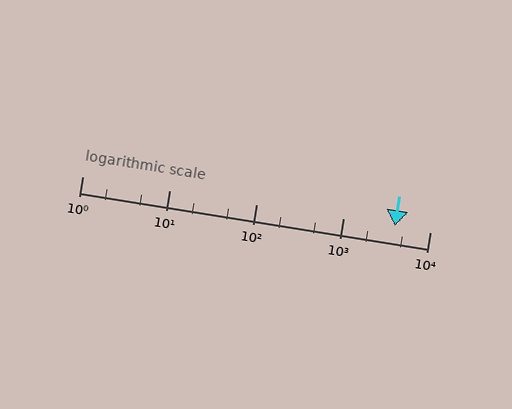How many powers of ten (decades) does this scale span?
The scale spans 4 decades, from 1 to 10000.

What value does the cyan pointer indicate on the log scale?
The pointer indicates approximately 3900.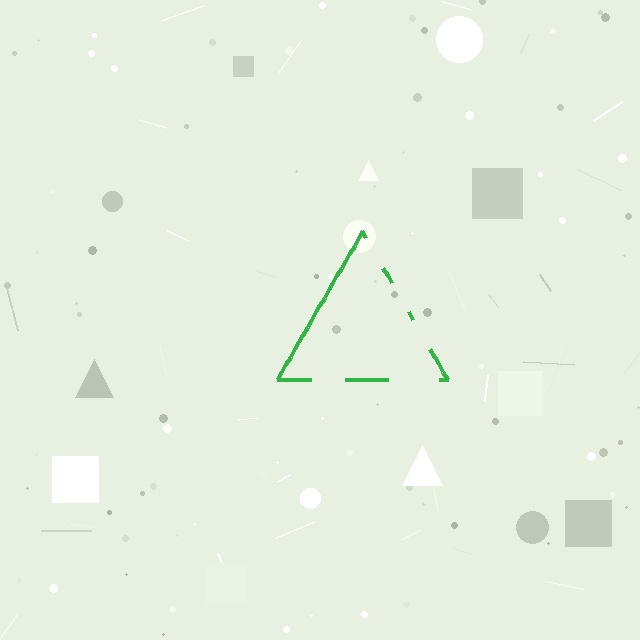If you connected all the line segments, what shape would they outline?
They would outline a triangle.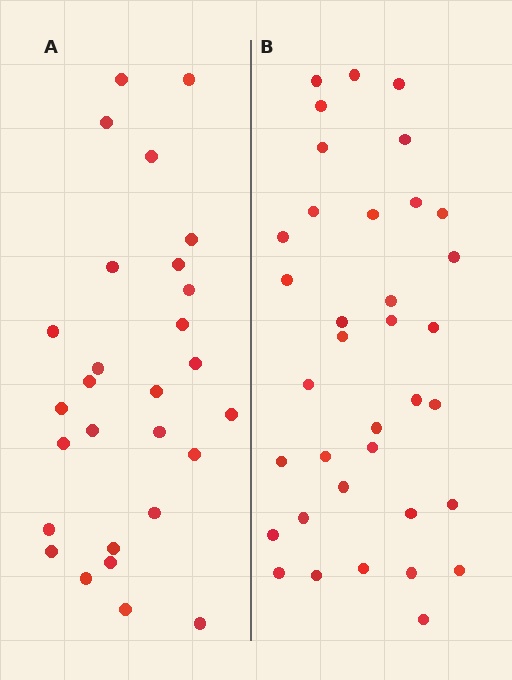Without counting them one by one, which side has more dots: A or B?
Region B (the right region) has more dots.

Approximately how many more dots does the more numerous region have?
Region B has roughly 8 or so more dots than region A.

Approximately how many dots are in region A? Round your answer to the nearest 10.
About 30 dots. (The exact count is 28, which rounds to 30.)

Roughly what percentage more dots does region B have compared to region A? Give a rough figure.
About 30% more.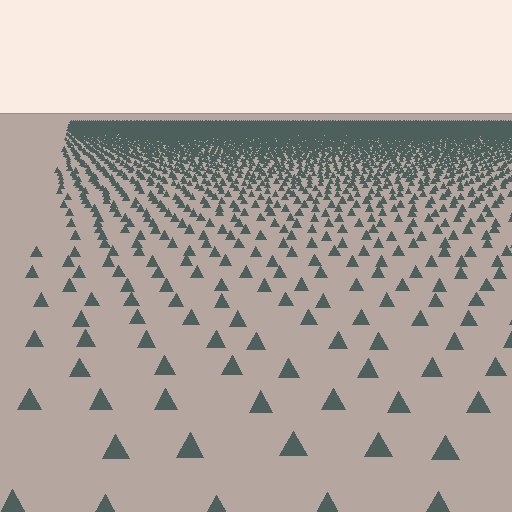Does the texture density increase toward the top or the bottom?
Density increases toward the top.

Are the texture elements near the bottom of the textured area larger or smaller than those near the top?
Larger. Near the bottom, elements are closer to the viewer and appear at a bigger on-screen size.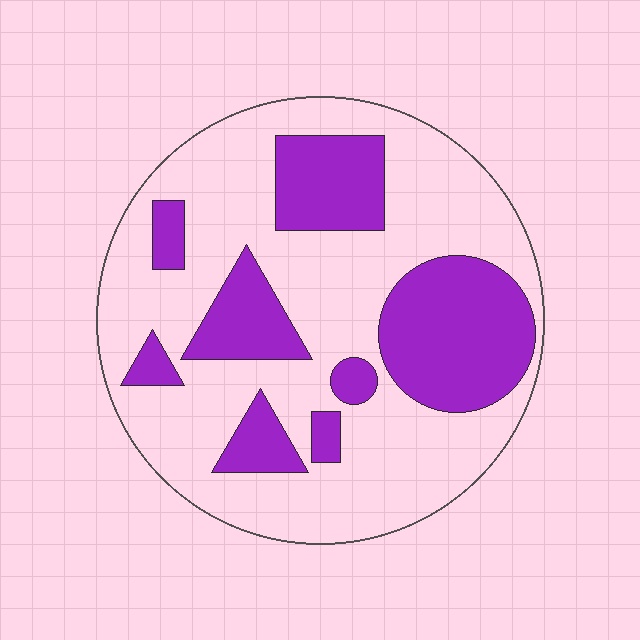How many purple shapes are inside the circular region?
8.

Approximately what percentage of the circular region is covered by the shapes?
Approximately 30%.